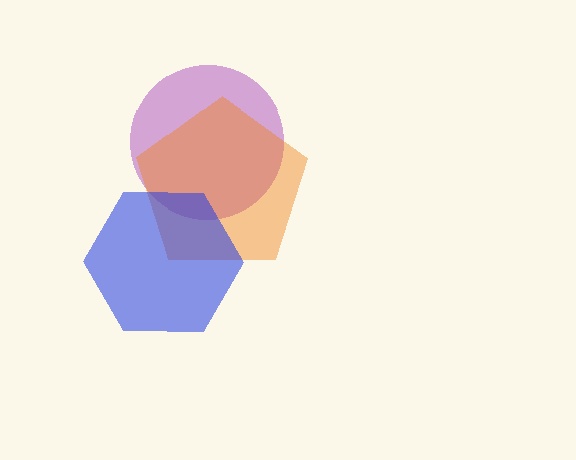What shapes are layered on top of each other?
The layered shapes are: a purple circle, an orange pentagon, a blue hexagon.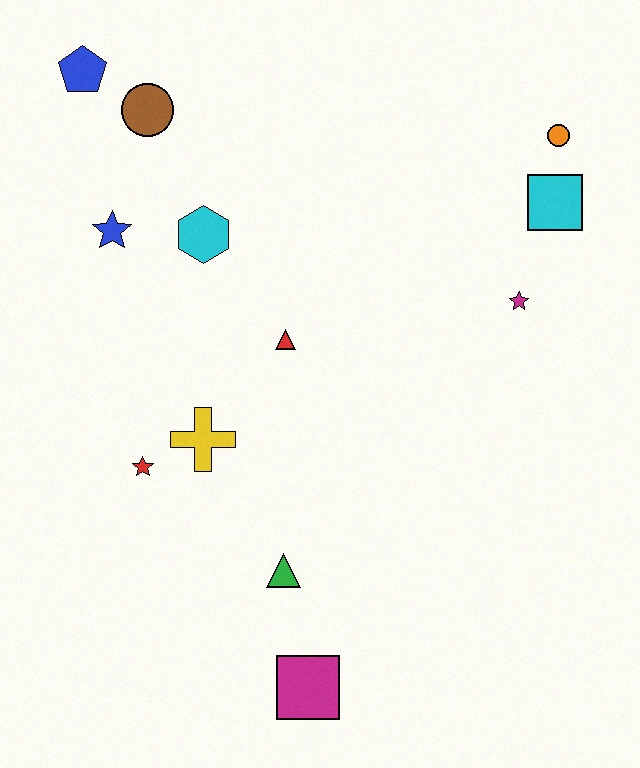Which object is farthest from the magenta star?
The blue pentagon is farthest from the magenta star.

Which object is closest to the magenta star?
The cyan square is closest to the magenta star.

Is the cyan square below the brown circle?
Yes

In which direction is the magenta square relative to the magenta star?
The magenta square is below the magenta star.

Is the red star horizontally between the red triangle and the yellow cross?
No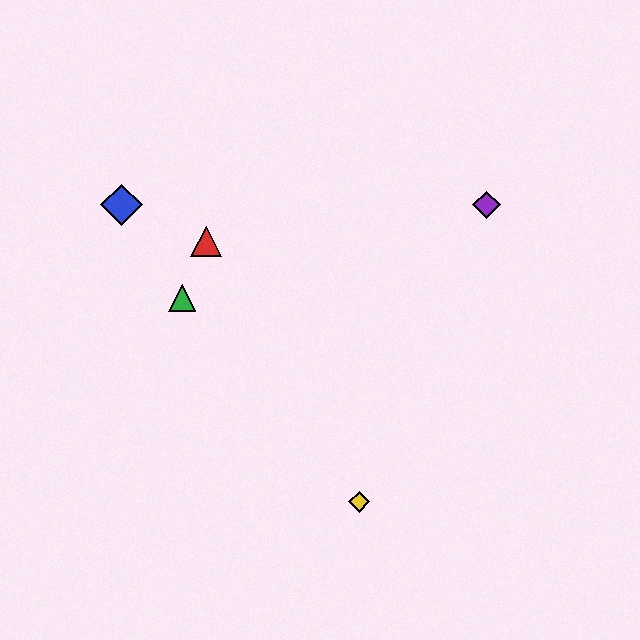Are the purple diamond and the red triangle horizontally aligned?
No, the purple diamond is at y≈205 and the red triangle is at y≈241.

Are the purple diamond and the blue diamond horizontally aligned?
Yes, both are at y≈205.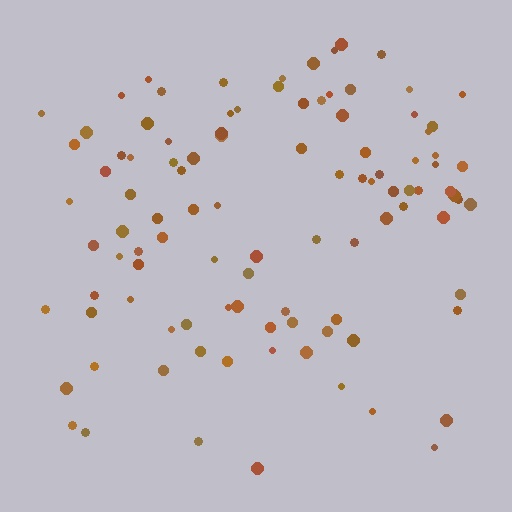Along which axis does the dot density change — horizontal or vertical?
Vertical.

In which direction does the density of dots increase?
From bottom to top, with the top side densest.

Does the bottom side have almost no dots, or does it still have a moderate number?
Still a moderate number, just noticeably fewer than the top.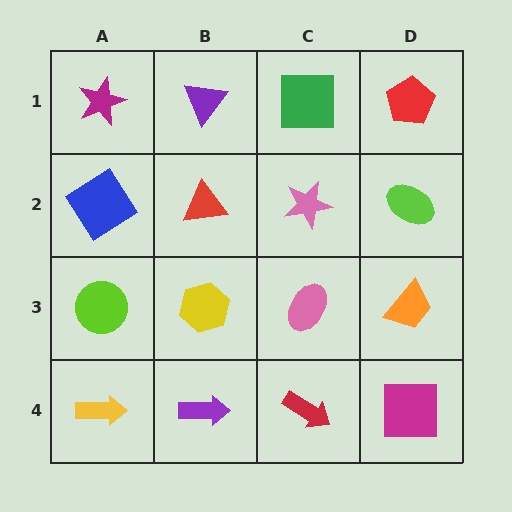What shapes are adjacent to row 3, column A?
A blue diamond (row 2, column A), a yellow arrow (row 4, column A), a yellow hexagon (row 3, column B).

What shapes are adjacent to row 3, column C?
A pink star (row 2, column C), a red arrow (row 4, column C), a yellow hexagon (row 3, column B), an orange trapezoid (row 3, column D).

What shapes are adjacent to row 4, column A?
A lime circle (row 3, column A), a purple arrow (row 4, column B).